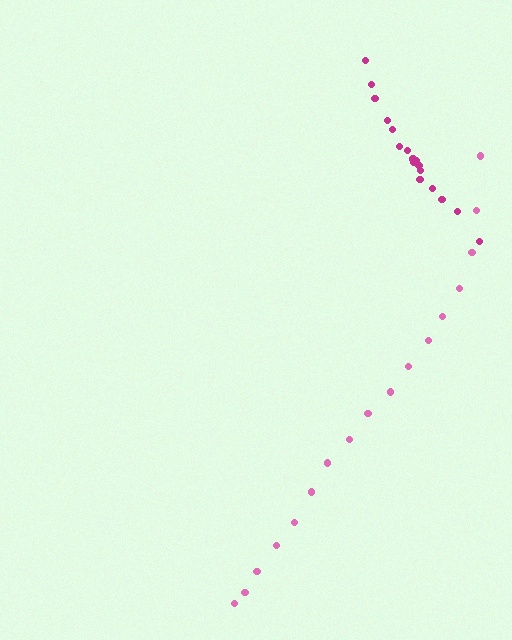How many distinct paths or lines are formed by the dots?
There are 2 distinct paths.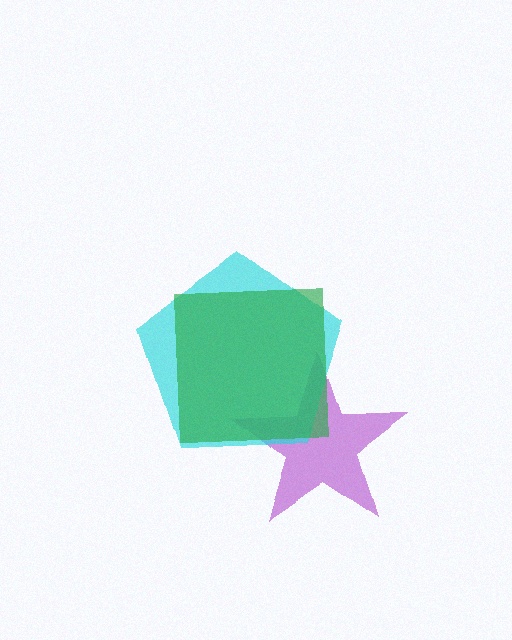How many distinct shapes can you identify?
There are 3 distinct shapes: a purple star, a cyan pentagon, a green square.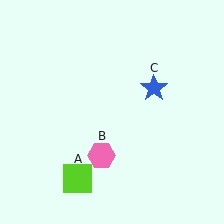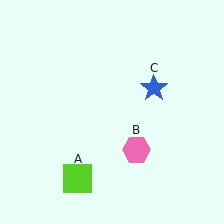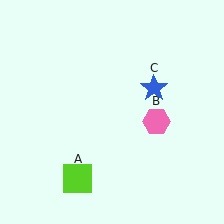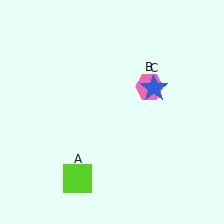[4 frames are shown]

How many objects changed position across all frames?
1 object changed position: pink hexagon (object B).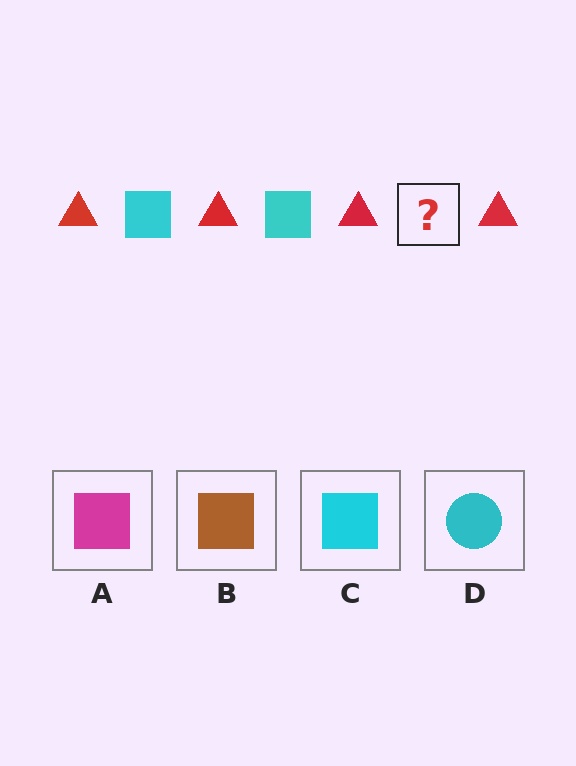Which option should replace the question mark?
Option C.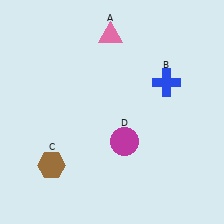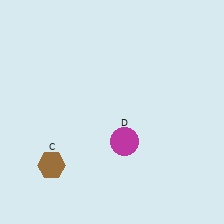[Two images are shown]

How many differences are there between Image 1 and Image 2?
There are 2 differences between the two images.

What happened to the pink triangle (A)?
The pink triangle (A) was removed in Image 2. It was in the top-left area of Image 1.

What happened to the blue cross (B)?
The blue cross (B) was removed in Image 2. It was in the top-right area of Image 1.